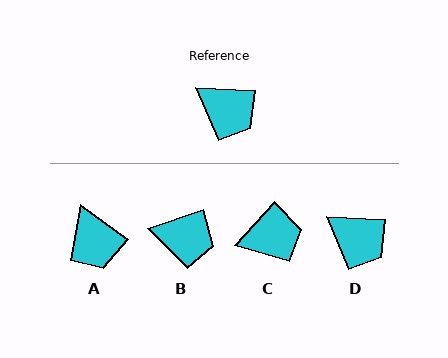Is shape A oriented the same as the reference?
No, it is off by about 33 degrees.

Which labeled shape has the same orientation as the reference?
D.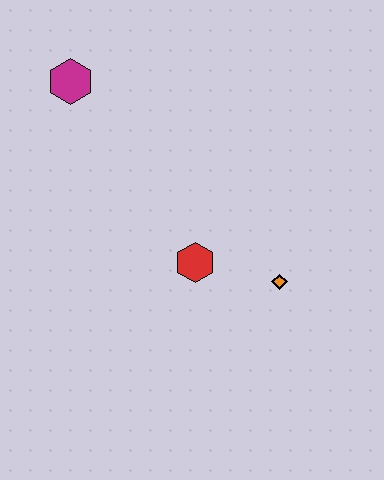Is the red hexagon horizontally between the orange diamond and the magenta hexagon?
Yes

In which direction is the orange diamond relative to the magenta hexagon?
The orange diamond is to the right of the magenta hexagon.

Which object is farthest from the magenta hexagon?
The orange diamond is farthest from the magenta hexagon.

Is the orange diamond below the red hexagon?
Yes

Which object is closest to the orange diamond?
The red hexagon is closest to the orange diamond.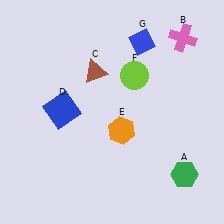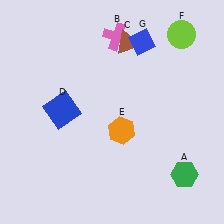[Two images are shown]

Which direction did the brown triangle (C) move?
The brown triangle (C) moved right.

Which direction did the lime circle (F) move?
The lime circle (F) moved right.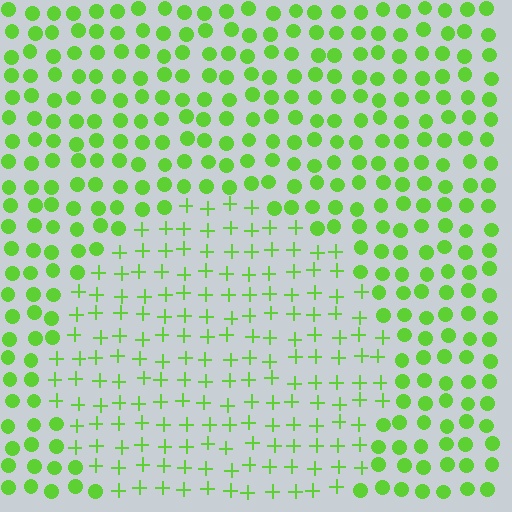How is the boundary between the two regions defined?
The boundary is defined by a change in element shape: plus signs inside vs. circles outside. All elements share the same color and spacing.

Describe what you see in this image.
The image is filled with small lime elements arranged in a uniform grid. A circle-shaped region contains plus signs, while the surrounding area contains circles. The boundary is defined purely by the change in element shape.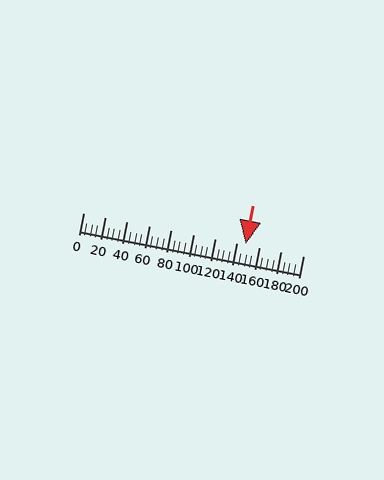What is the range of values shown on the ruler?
The ruler shows values from 0 to 200.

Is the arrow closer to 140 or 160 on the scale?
The arrow is closer to 140.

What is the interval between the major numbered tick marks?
The major tick marks are spaced 20 units apart.